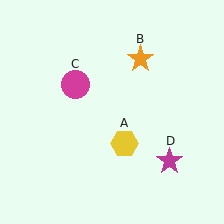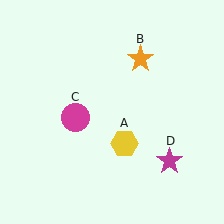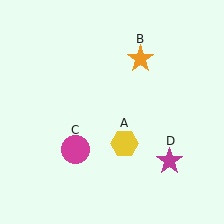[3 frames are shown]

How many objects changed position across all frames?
1 object changed position: magenta circle (object C).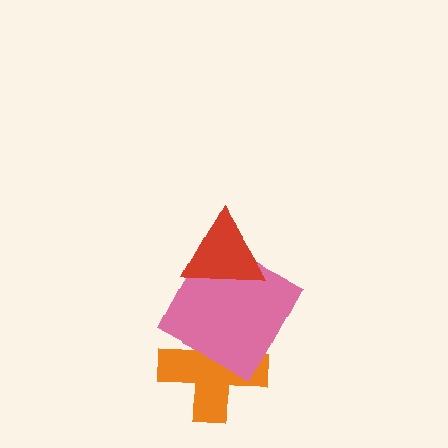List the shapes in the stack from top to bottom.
From top to bottom: the red triangle, the pink square, the orange cross.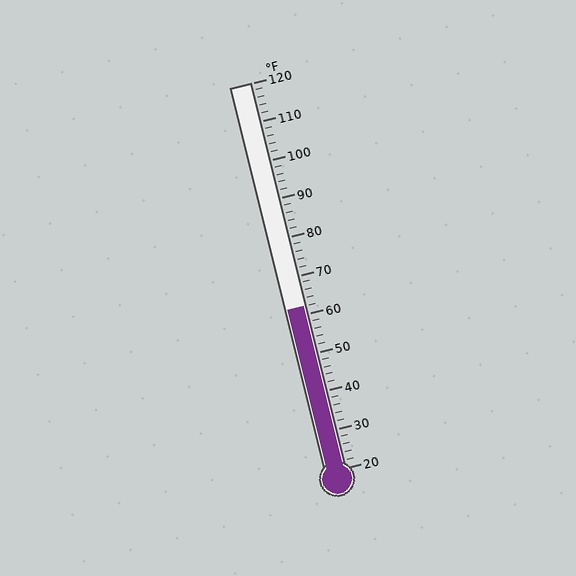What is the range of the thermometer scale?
The thermometer scale ranges from 20°F to 120°F.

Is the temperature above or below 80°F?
The temperature is below 80°F.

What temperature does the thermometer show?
The thermometer shows approximately 62°F.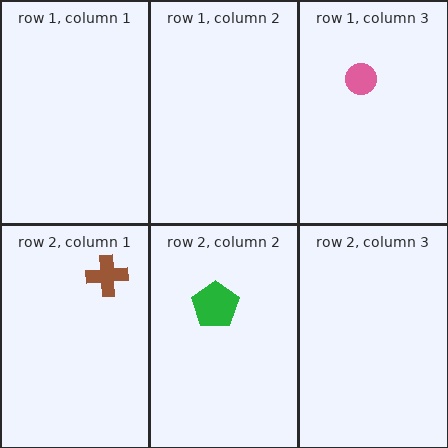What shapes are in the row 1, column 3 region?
The pink circle.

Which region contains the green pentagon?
The row 2, column 2 region.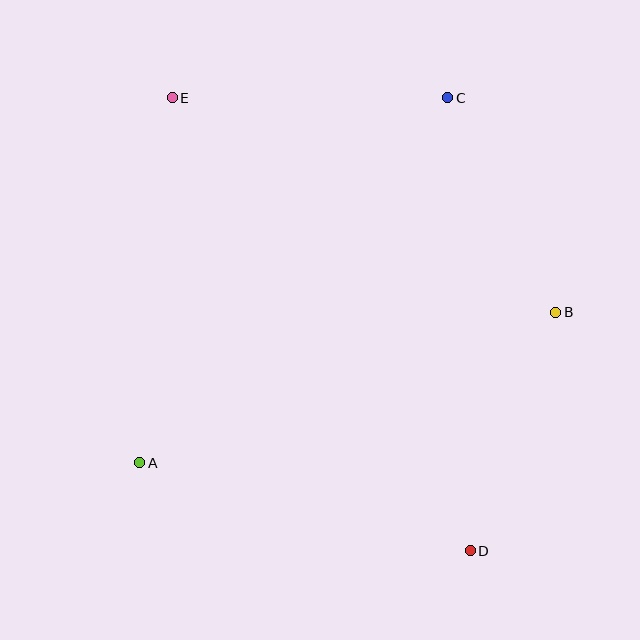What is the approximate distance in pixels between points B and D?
The distance between B and D is approximately 253 pixels.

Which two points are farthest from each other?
Points D and E are farthest from each other.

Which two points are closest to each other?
Points B and C are closest to each other.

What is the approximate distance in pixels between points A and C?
The distance between A and C is approximately 478 pixels.